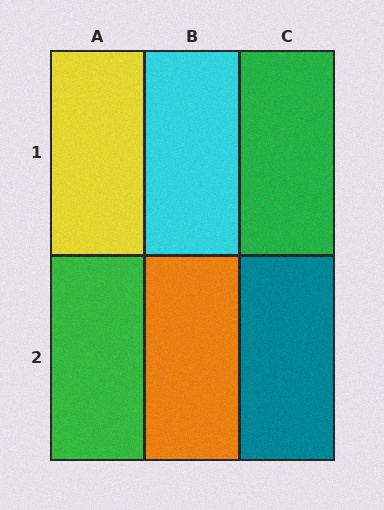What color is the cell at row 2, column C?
Teal.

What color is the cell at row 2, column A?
Green.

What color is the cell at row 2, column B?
Orange.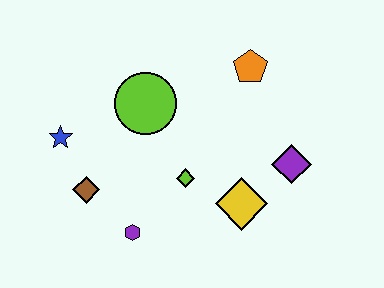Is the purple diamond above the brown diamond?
Yes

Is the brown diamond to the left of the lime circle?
Yes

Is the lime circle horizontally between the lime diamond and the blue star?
Yes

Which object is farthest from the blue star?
The purple diamond is farthest from the blue star.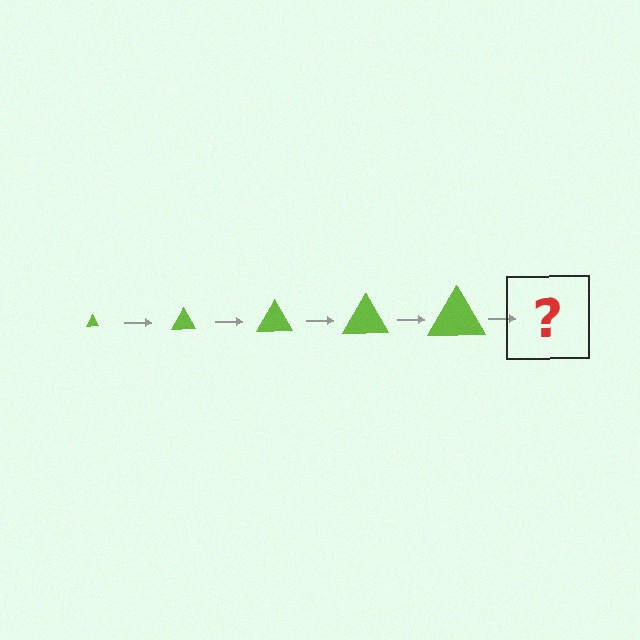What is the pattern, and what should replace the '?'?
The pattern is that the triangle gets progressively larger each step. The '?' should be a lime triangle, larger than the previous one.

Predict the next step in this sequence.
The next step is a lime triangle, larger than the previous one.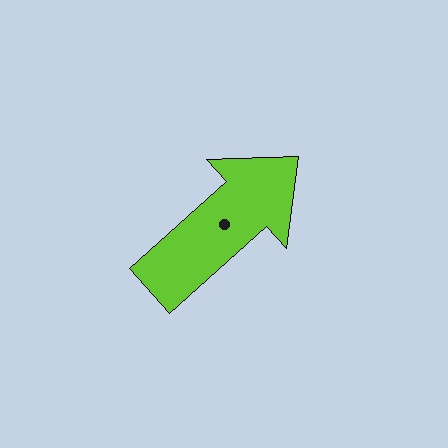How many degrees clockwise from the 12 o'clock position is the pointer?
Approximately 48 degrees.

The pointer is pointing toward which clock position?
Roughly 2 o'clock.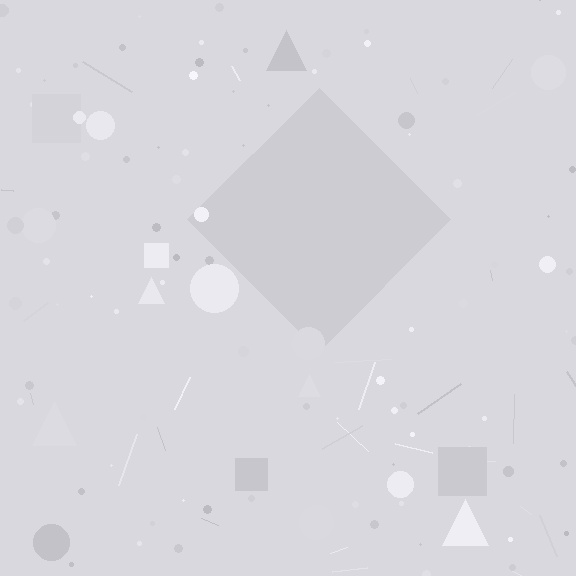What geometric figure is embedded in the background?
A diamond is embedded in the background.